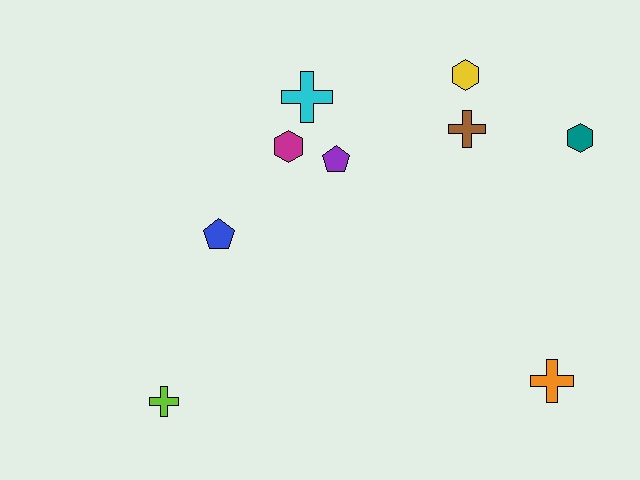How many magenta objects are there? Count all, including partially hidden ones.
There is 1 magenta object.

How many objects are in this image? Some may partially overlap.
There are 9 objects.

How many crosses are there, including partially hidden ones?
There are 4 crosses.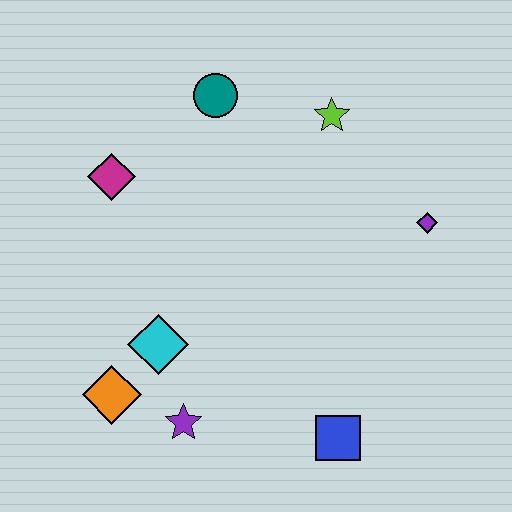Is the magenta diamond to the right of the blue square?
No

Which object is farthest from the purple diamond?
The orange diamond is farthest from the purple diamond.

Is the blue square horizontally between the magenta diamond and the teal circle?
No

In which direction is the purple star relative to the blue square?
The purple star is to the left of the blue square.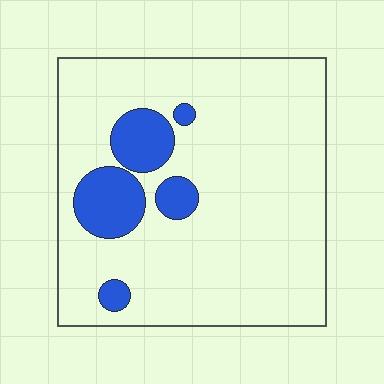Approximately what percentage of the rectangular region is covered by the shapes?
Approximately 15%.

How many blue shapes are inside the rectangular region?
5.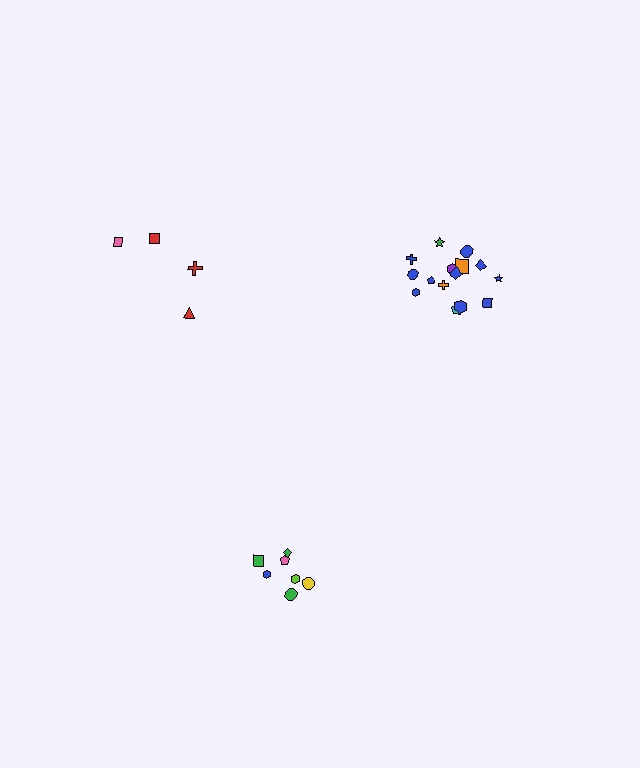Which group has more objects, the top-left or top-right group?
The top-right group.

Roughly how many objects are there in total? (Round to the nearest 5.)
Roughly 25 objects in total.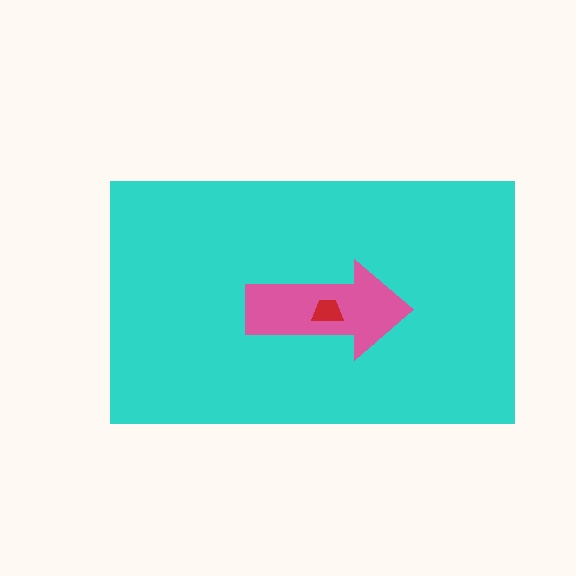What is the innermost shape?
The red trapezoid.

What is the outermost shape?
The cyan rectangle.